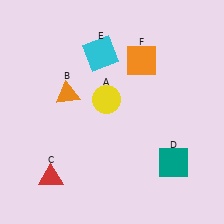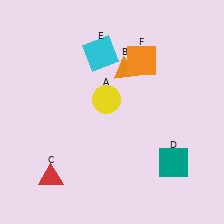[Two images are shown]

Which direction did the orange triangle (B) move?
The orange triangle (B) moved right.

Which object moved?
The orange triangle (B) moved right.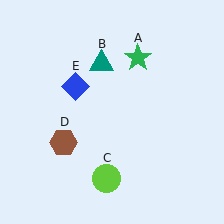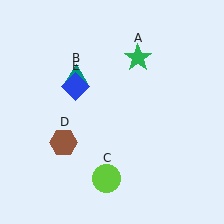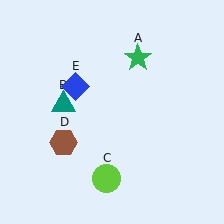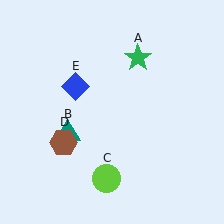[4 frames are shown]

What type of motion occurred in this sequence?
The teal triangle (object B) rotated counterclockwise around the center of the scene.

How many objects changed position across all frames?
1 object changed position: teal triangle (object B).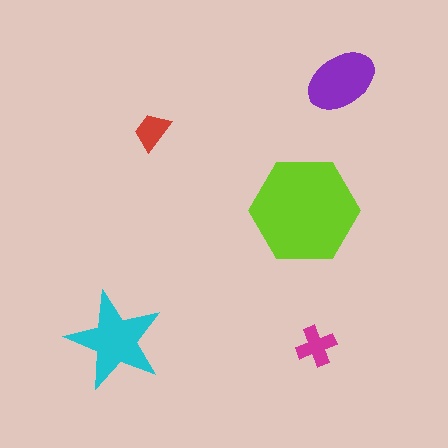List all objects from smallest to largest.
The red trapezoid, the magenta cross, the purple ellipse, the cyan star, the lime hexagon.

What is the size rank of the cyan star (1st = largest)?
2nd.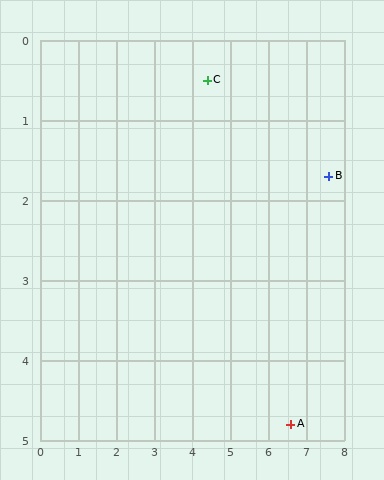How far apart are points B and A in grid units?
Points B and A are about 3.3 grid units apart.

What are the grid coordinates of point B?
Point B is at approximately (7.6, 1.7).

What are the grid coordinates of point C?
Point C is at approximately (4.4, 0.5).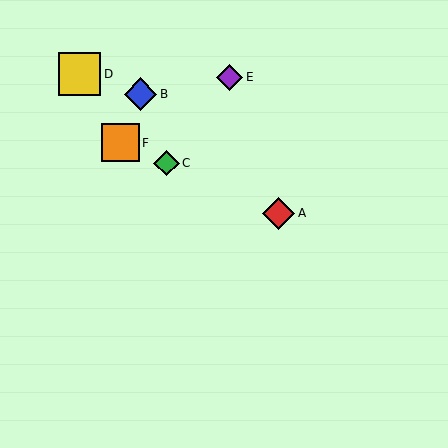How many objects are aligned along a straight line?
3 objects (A, C, F) are aligned along a straight line.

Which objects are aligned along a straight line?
Objects A, C, F are aligned along a straight line.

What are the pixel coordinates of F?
Object F is at (120, 143).